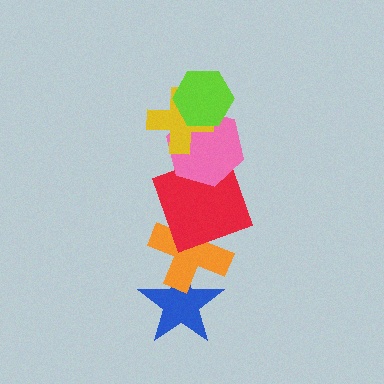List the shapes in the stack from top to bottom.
From top to bottom: the lime hexagon, the yellow cross, the pink hexagon, the red square, the orange cross, the blue star.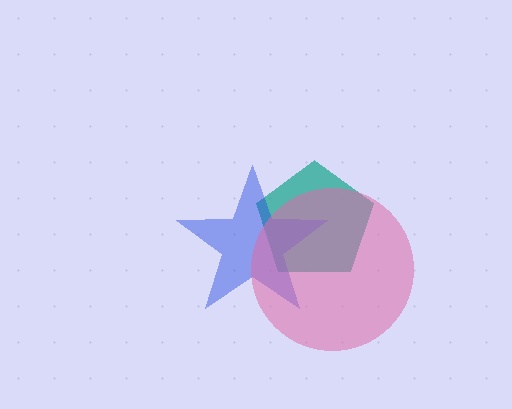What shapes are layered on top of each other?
The layered shapes are: a teal pentagon, a blue star, a pink circle.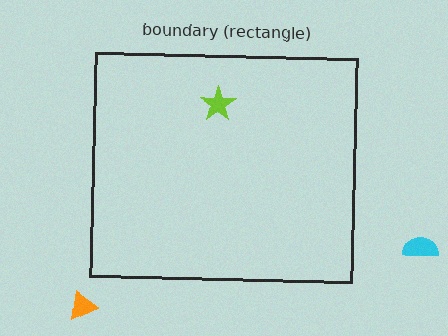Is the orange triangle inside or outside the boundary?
Outside.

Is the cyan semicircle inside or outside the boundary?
Outside.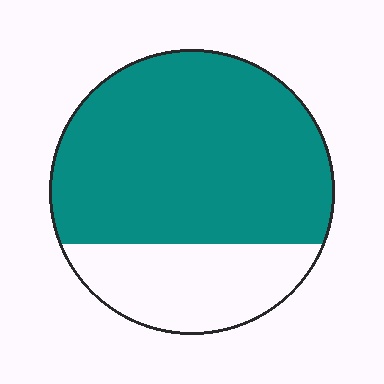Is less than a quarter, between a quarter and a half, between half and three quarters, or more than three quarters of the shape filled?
Between half and three quarters.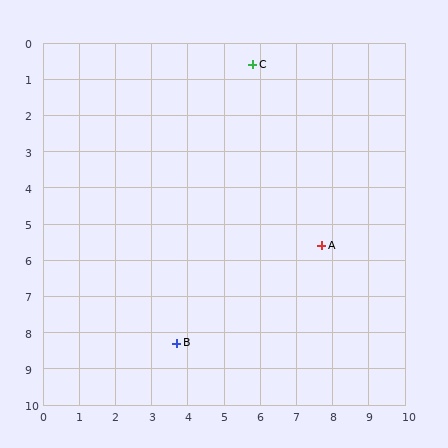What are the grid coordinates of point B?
Point B is at approximately (3.7, 8.3).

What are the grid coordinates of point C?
Point C is at approximately (5.8, 0.6).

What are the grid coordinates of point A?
Point A is at approximately (7.7, 5.6).